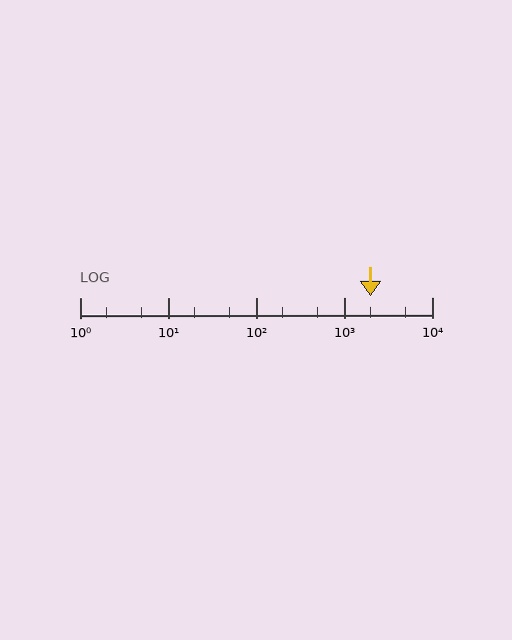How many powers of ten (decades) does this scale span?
The scale spans 4 decades, from 1 to 10000.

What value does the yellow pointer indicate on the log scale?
The pointer indicates approximately 2000.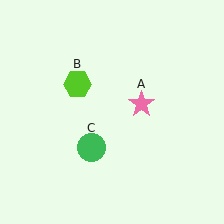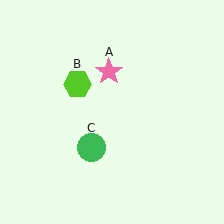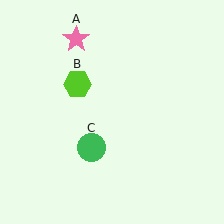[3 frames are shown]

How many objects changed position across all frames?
1 object changed position: pink star (object A).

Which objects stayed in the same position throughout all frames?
Lime hexagon (object B) and green circle (object C) remained stationary.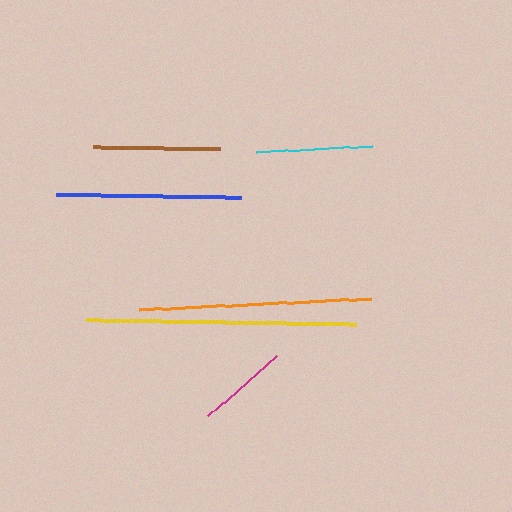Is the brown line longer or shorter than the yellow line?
The yellow line is longer than the brown line.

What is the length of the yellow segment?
The yellow segment is approximately 271 pixels long.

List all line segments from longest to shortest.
From longest to shortest: yellow, orange, blue, brown, cyan, magenta.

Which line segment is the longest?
The yellow line is the longest at approximately 271 pixels.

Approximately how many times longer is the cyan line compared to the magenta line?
The cyan line is approximately 1.3 times the length of the magenta line.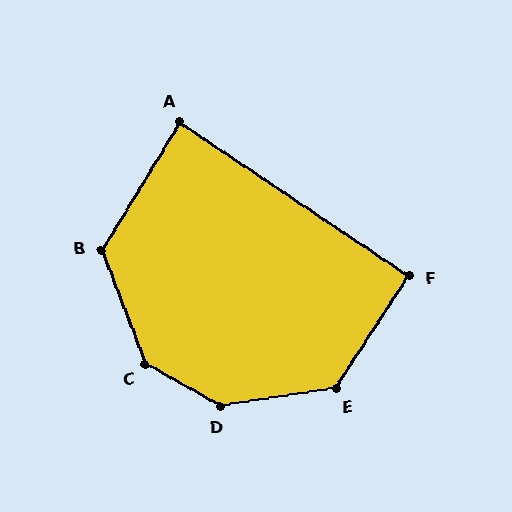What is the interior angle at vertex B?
Approximately 128 degrees (obtuse).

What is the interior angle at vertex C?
Approximately 140 degrees (obtuse).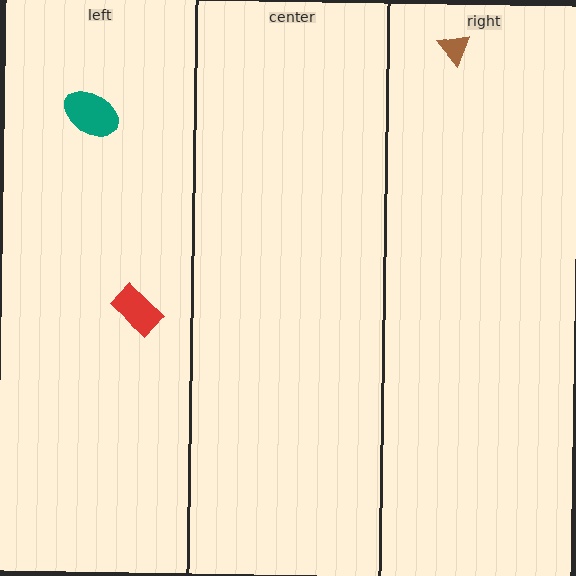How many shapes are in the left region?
2.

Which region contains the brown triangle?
The right region.